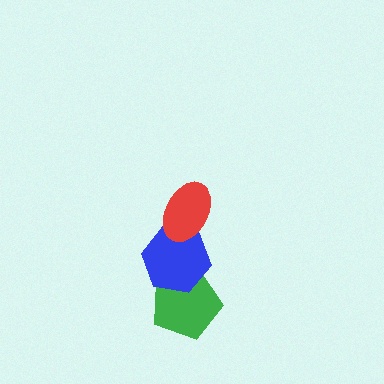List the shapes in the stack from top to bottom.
From top to bottom: the red ellipse, the blue hexagon, the green pentagon.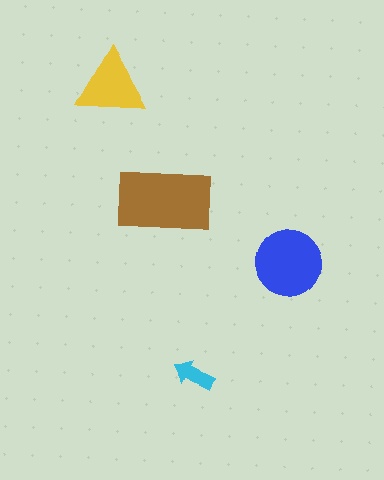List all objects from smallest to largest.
The cyan arrow, the yellow triangle, the blue circle, the brown rectangle.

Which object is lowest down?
The cyan arrow is bottommost.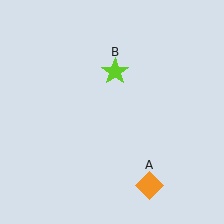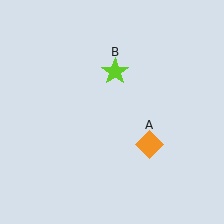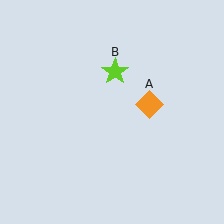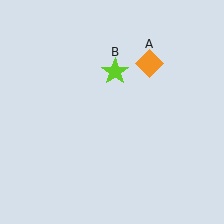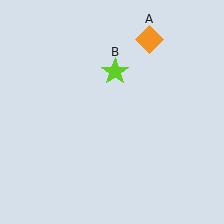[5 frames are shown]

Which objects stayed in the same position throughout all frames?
Lime star (object B) remained stationary.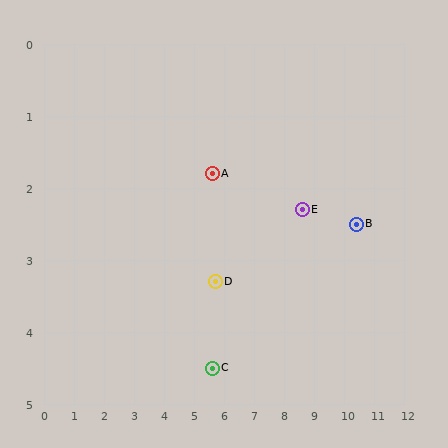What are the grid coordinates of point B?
Point B is at approximately (10.4, 2.5).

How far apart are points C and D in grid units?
Points C and D are about 1.2 grid units apart.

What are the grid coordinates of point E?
Point E is at approximately (8.6, 2.3).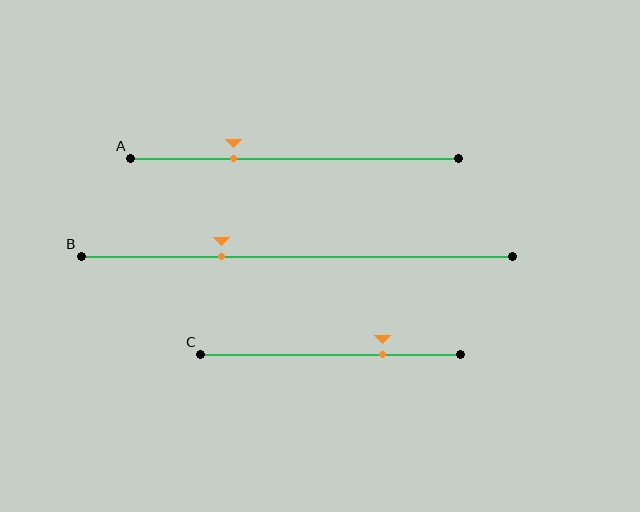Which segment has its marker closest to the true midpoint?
Segment B has its marker closest to the true midpoint.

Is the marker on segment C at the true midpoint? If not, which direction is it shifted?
No, the marker on segment C is shifted to the right by about 20% of the segment length.